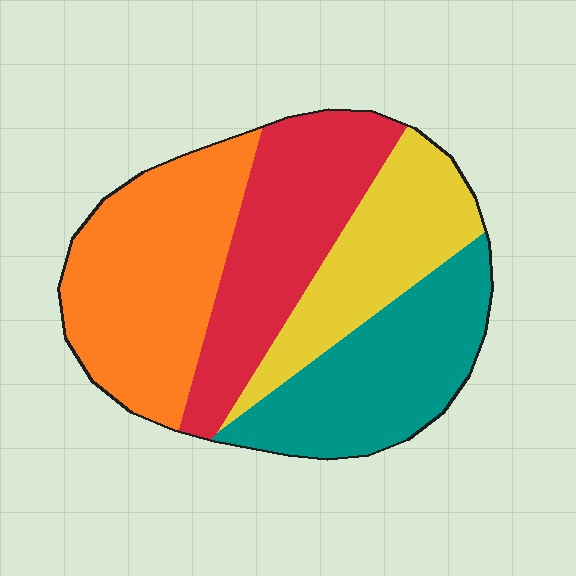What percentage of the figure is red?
Red takes up between a quarter and a half of the figure.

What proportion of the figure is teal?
Teal covers about 25% of the figure.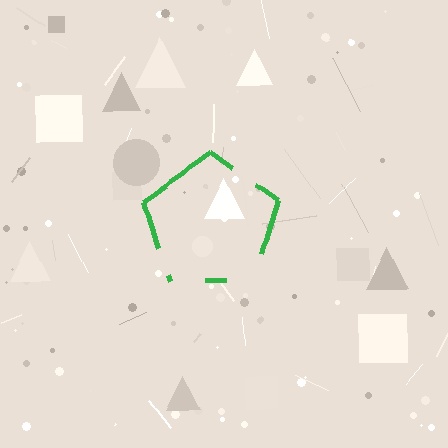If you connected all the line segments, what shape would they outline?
They would outline a pentagon.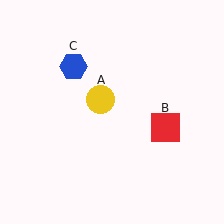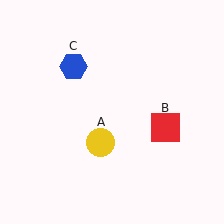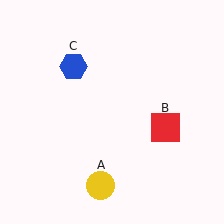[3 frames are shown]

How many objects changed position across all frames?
1 object changed position: yellow circle (object A).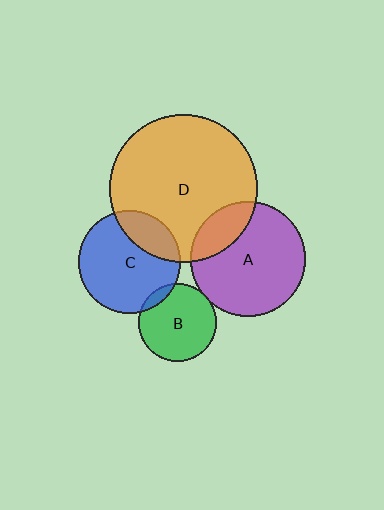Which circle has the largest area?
Circle D (orange).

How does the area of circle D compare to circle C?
Approximately 2.1 times.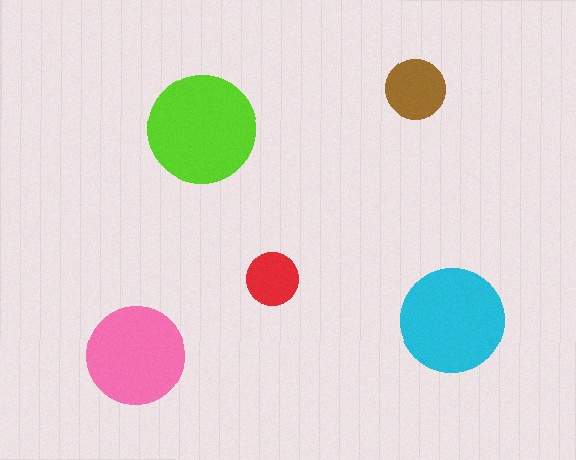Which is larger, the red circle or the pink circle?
The pink one.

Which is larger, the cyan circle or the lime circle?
The lime one.